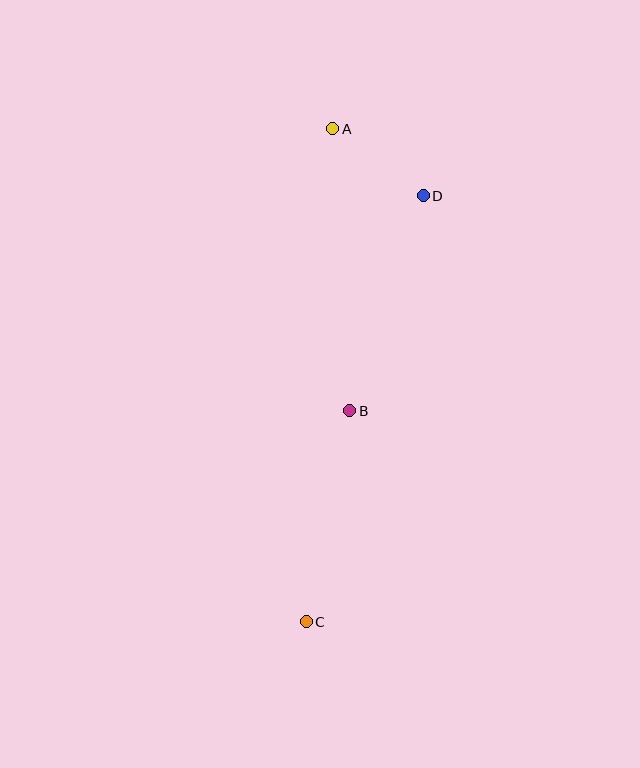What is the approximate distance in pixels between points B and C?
The distance between B and C is approximately 215 pixels.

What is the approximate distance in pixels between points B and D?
The distance between B and D is approximately 227 pixels.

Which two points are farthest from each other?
Points A and C are farthest from each other.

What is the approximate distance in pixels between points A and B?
The distance between A and B is approximately 283 pixels.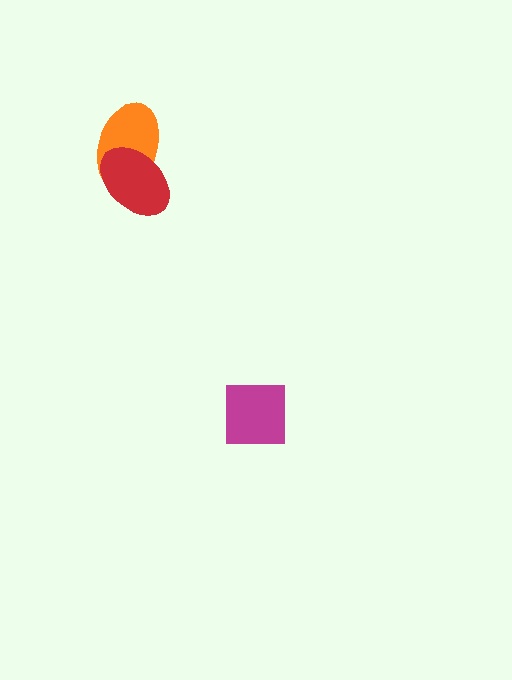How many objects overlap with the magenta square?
0 objects overlap with the magenta square.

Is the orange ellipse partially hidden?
Yes, it is partially covered by another shape.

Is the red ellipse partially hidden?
No, no other shape covers it.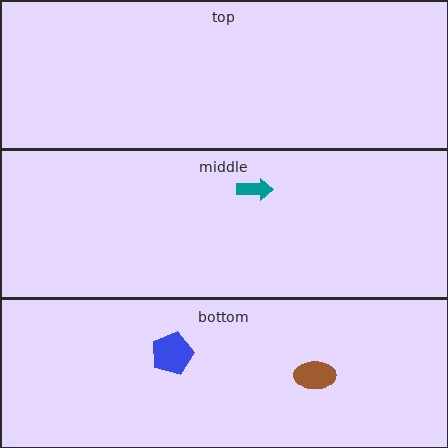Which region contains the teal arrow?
The middle region.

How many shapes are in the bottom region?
2.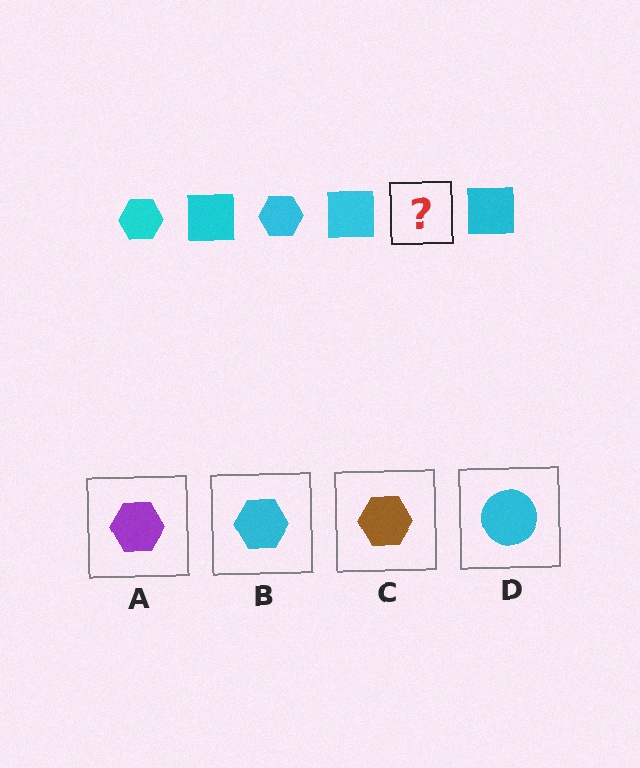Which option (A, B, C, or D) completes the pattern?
B.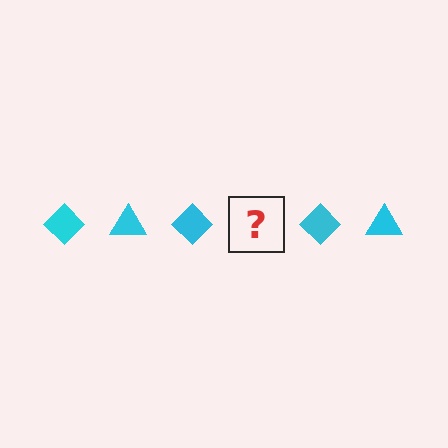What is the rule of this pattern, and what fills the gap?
The rule is that the pattern cycles through diamond, triangle shapes in cyan. The gap should be filled with a cyan triangle.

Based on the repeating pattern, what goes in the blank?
The blank should be a cyan triangle.